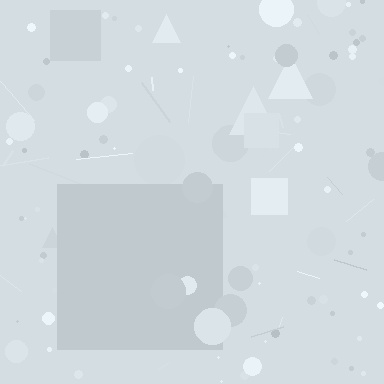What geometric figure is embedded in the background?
A square is embedded in the background.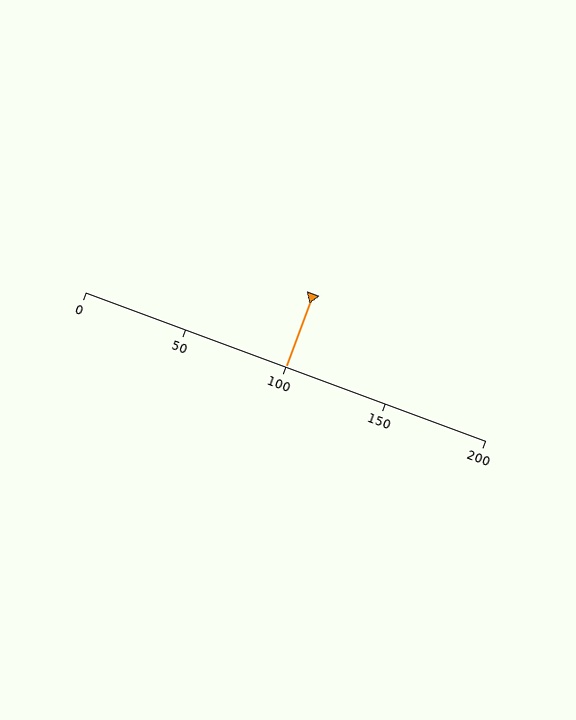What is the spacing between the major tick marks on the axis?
The major ticks are spaced 50 apart.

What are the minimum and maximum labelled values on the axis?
The axis runs from 0 to 200.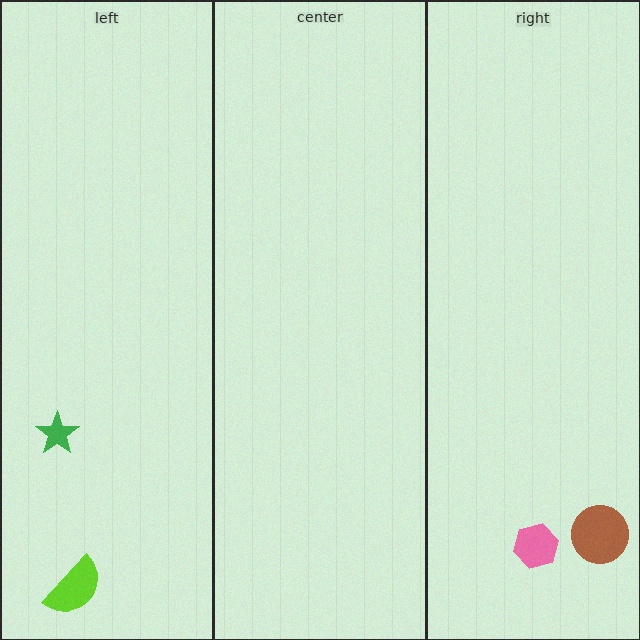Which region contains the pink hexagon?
The right region.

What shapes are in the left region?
The green star, the lime semicircle.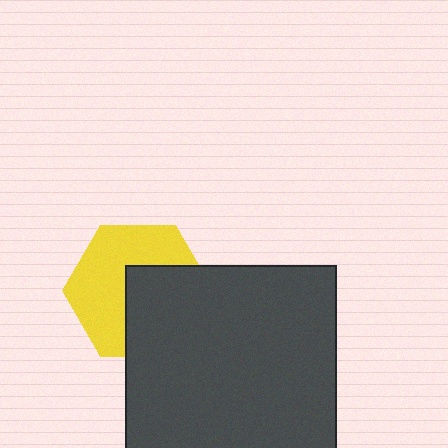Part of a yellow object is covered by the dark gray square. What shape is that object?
It is a hexagon.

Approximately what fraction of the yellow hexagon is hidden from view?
Roughly 44% of the yellow hexagon is hidden behind the dark gray square.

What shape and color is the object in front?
The object in front is a dark gray square.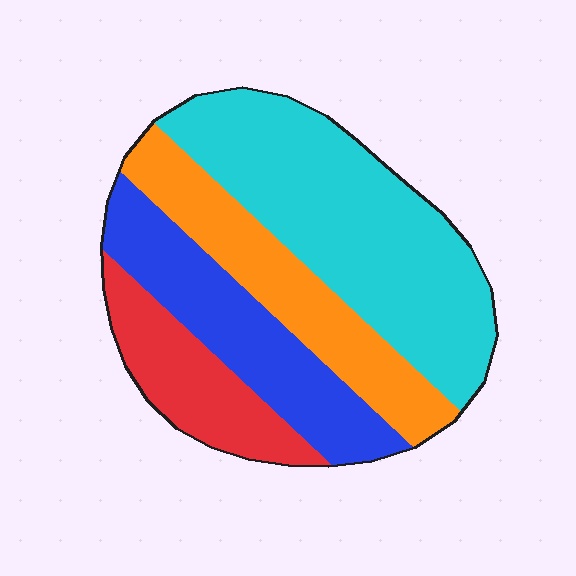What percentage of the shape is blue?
Blue covers 22% of the shape.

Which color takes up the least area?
Red, at roughly 15%.